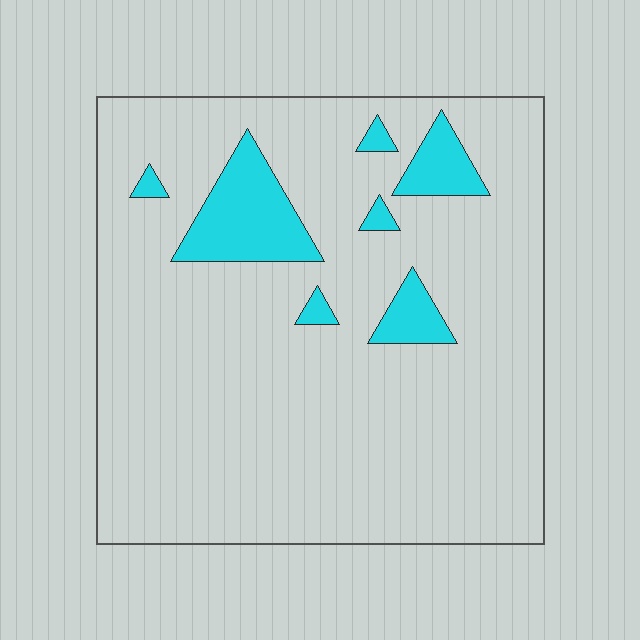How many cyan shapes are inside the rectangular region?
7.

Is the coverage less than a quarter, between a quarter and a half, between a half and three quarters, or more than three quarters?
Less than a quarter.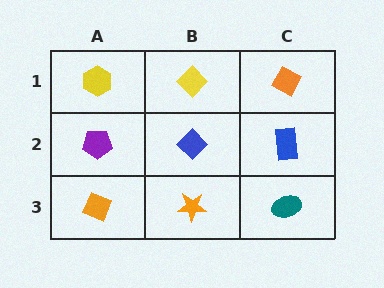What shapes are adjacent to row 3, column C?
A blue rectangle (row 2, column C), an orange star (row 3, column B).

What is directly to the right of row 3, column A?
An orange star.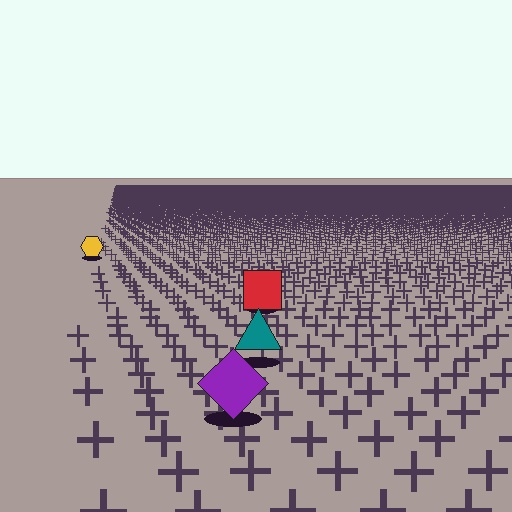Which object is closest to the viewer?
The purple diamond is closest. The texture marks near it are larger and more spread out.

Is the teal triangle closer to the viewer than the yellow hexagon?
Yes. The teal triangle is closer — you can tell from the texture gradient: the ground texture is coarser near it.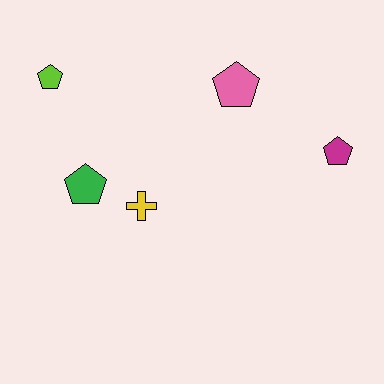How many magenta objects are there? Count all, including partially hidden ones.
There is 1 magenta object.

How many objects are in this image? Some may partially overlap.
There are 5 objects.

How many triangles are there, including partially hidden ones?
There are no triangles.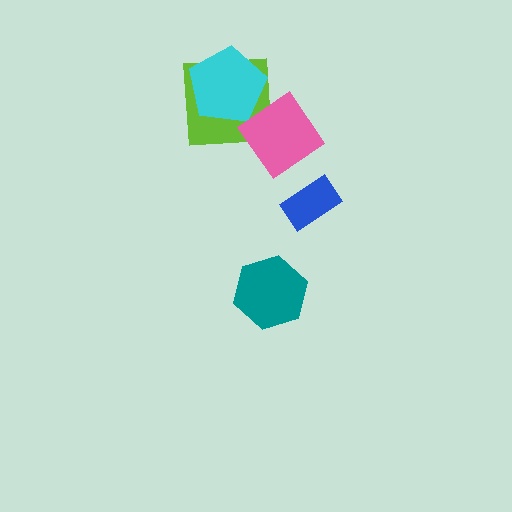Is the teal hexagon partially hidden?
No, no other shape covers it.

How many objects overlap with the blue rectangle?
0 objects overlap with the blue rectangle.